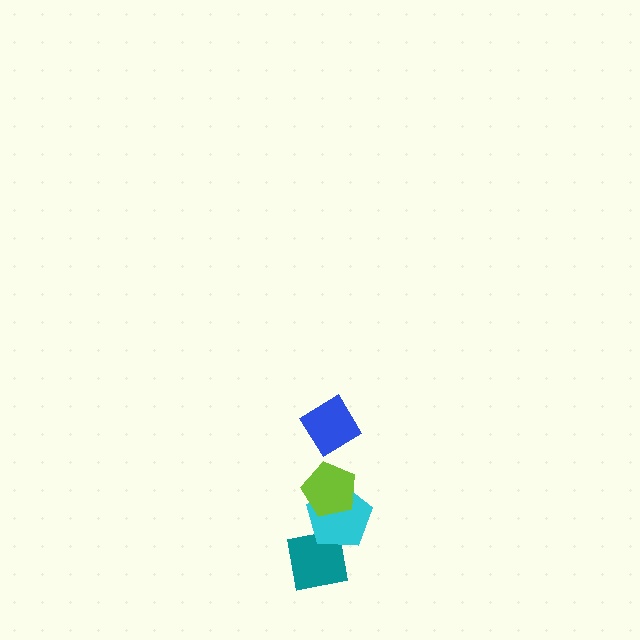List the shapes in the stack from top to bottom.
From top to bottom: the blue diamond, the lime pentagon, the cyan pentagon, the teal square.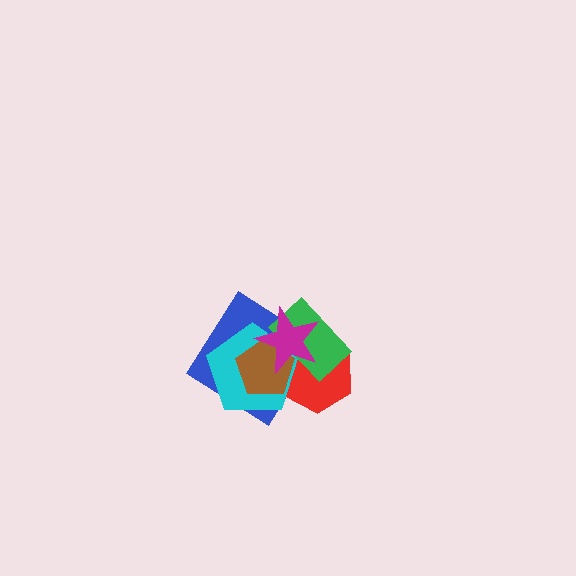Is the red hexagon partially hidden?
Yes, it is partially covered by another shape.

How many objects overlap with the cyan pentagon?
5 objects overlap with the cyan pentagon.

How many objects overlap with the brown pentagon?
5 objects overlap with the brown pentagon.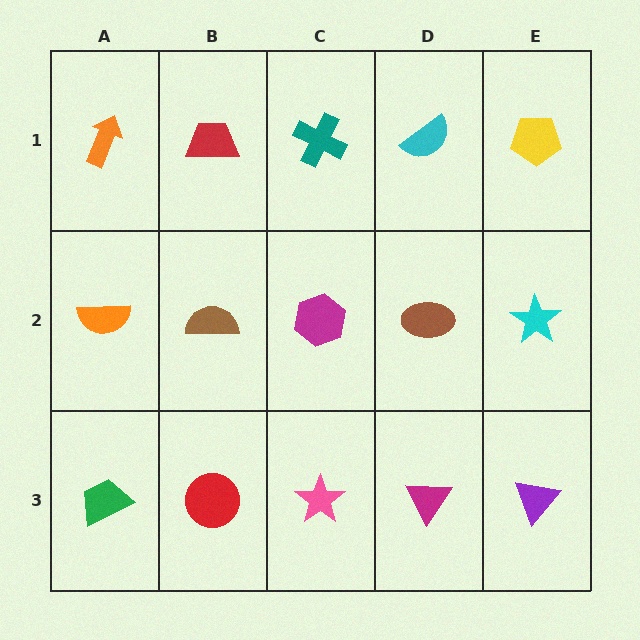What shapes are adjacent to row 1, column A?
An orange semicircle (row 2, column A), a red trapezoid (row 1, column B).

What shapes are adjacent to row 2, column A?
An orange arrow (row 1, column A), a green trapezoid (row 3, column A), a brown semicircle (row 2, column B).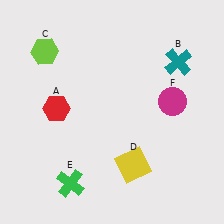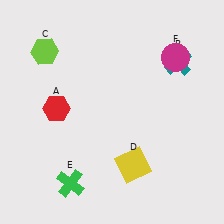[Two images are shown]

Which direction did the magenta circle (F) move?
The magenta circle (F) moved up.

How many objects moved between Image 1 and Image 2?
1 object moved between the two images.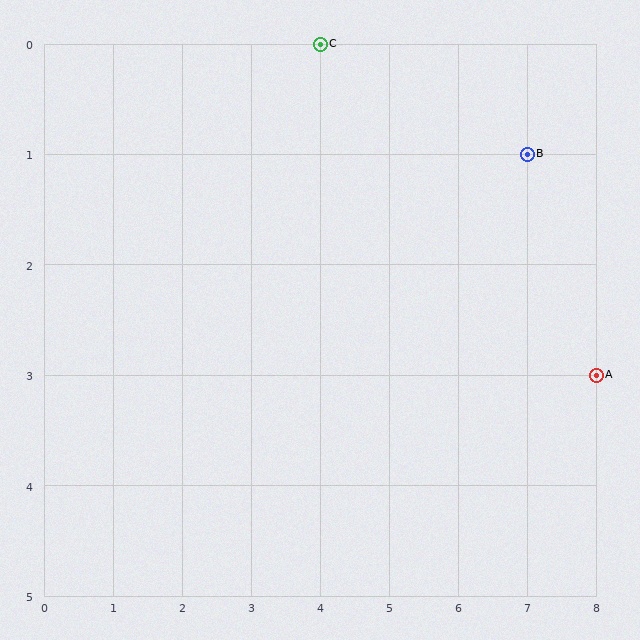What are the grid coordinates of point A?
Point A is at grid coordinates (8, 3).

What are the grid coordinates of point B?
Point B is at grid coordinates (7, 1).